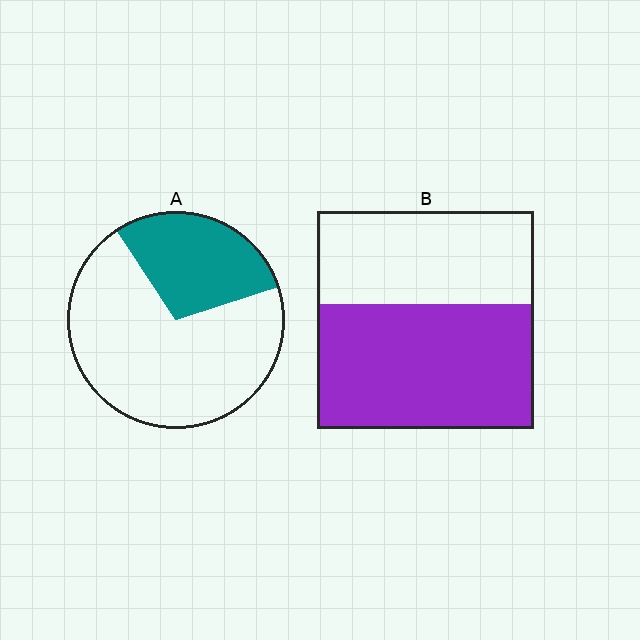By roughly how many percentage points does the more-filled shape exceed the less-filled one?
By roughly 30 percentage points (B over A).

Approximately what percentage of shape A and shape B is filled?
A is approximately 30% and B is approximately 55%.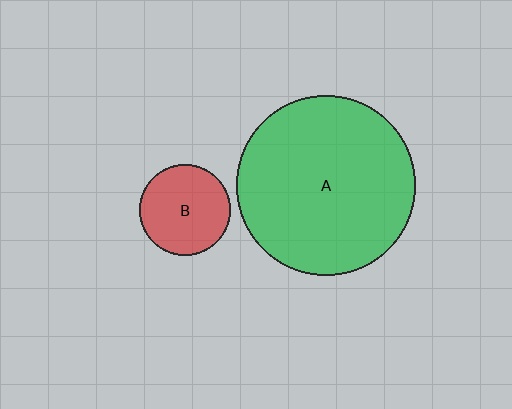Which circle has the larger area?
Circle A (green).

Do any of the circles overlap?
No, none of the circles overlap.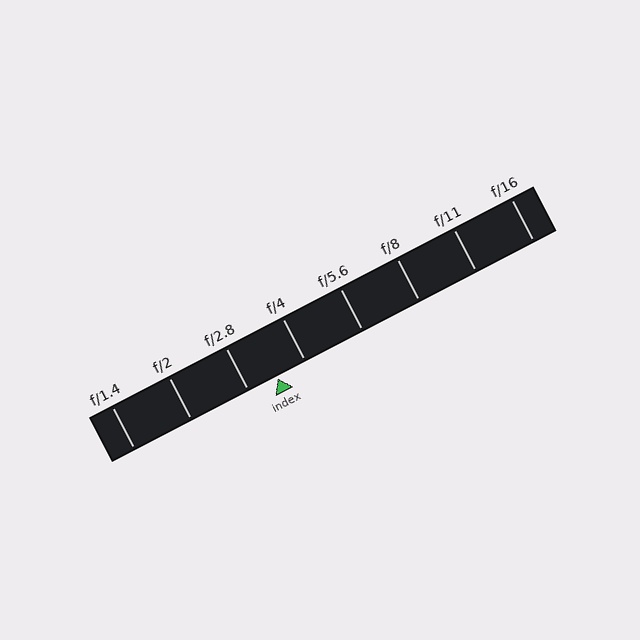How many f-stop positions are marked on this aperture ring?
There are 8 f-stop positions marked.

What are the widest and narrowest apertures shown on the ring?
The widest aperture shown is f/1.4 and the narrowest is f/16.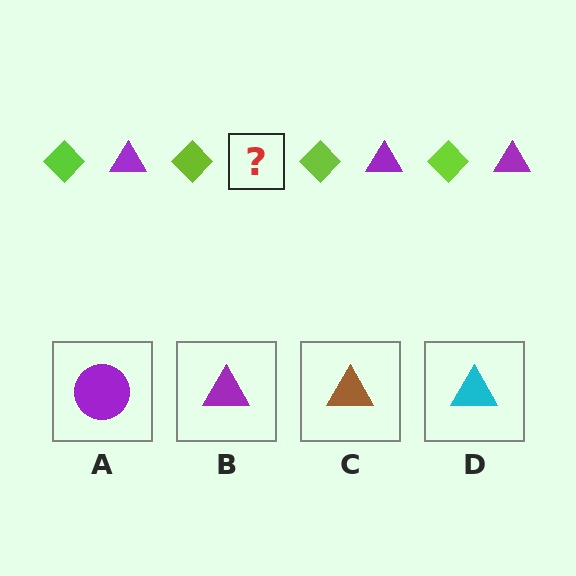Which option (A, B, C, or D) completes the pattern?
B.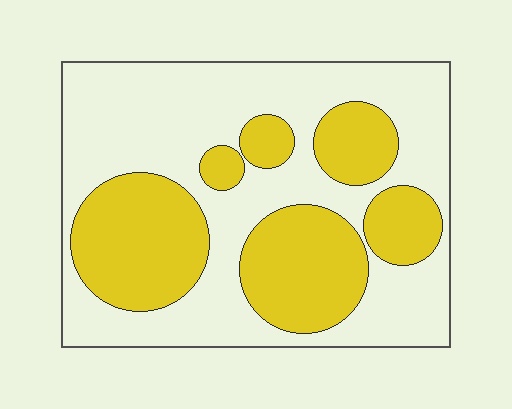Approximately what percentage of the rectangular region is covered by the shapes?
Approximately 40%.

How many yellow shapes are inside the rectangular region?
6.